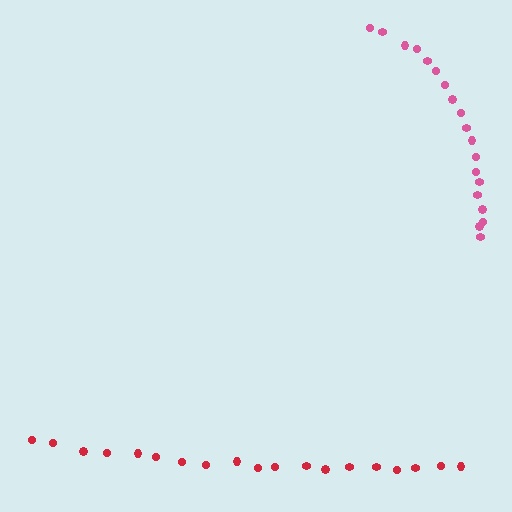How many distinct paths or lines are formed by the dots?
There are 2 distinct paths.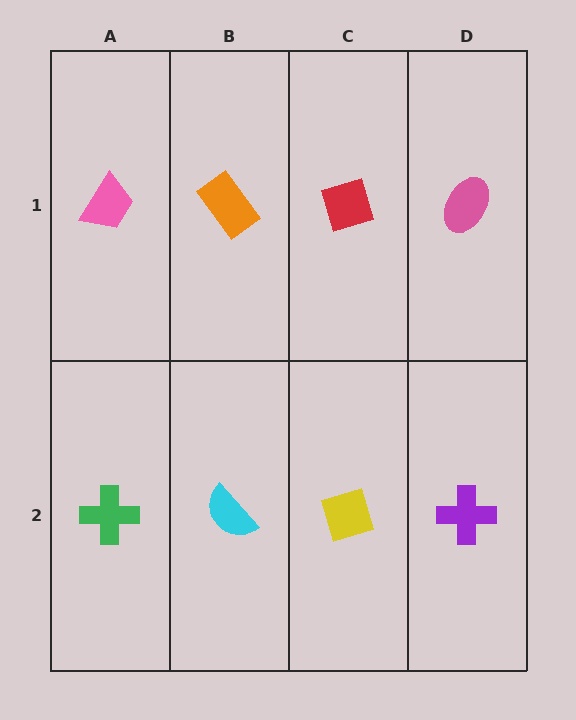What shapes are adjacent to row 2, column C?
A red diamond (row 1, column C), a cyan semicircle (row 2, column B), a purple cross (row 2, column D).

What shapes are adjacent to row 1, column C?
A yellow diamond (row 2, column C), an orange rectangle (row 1, column B), a pink ellipse (row 1, column D).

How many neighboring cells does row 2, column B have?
3.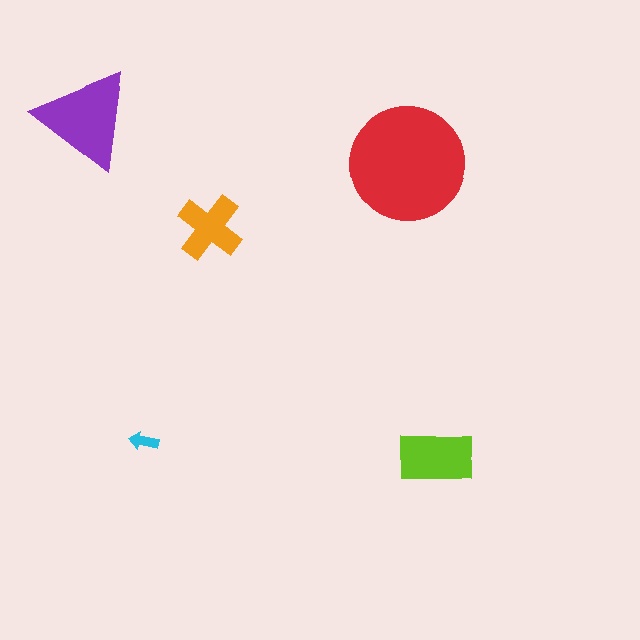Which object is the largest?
The red circle.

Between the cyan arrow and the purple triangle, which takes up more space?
The purple triangle.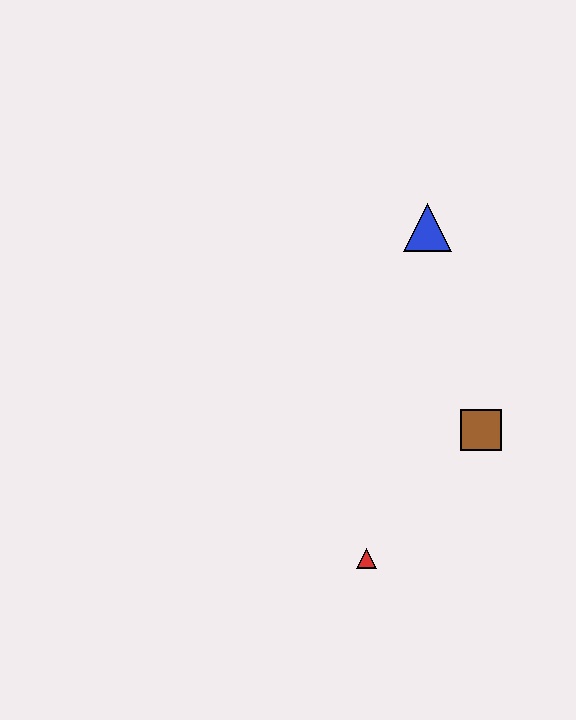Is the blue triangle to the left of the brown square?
Yes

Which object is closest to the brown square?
The red triangle is closest to the brown square.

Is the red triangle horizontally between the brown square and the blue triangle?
No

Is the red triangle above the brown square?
No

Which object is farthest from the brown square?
The blue triangle is farthest from the brown square.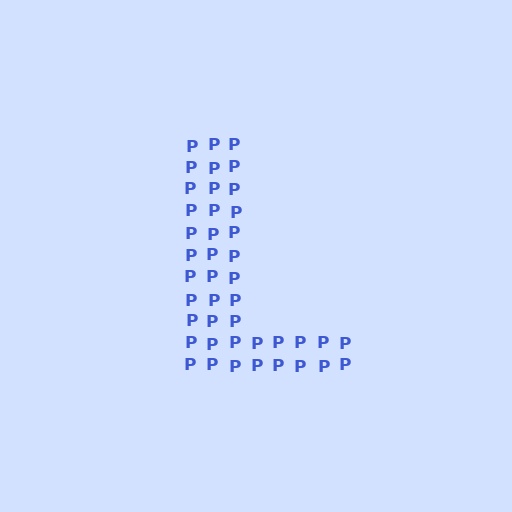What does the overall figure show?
The overall figure shows the letter L.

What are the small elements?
The small elements are letter P's.